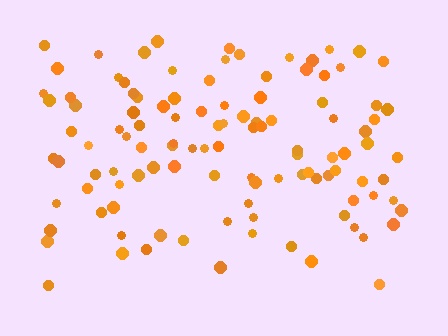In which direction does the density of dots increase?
From bottom to top, with the top side densest.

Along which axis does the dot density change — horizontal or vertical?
Vertical.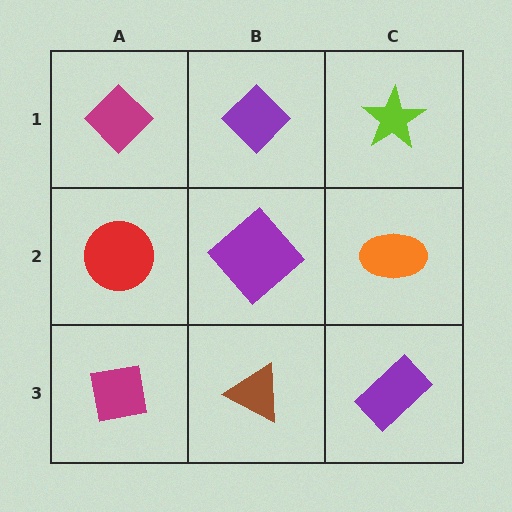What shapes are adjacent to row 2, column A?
A magenta diamond (row 1, column A), a magenta square (row 3, column A), a purple diamond (row 2, column B).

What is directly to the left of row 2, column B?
A red circle.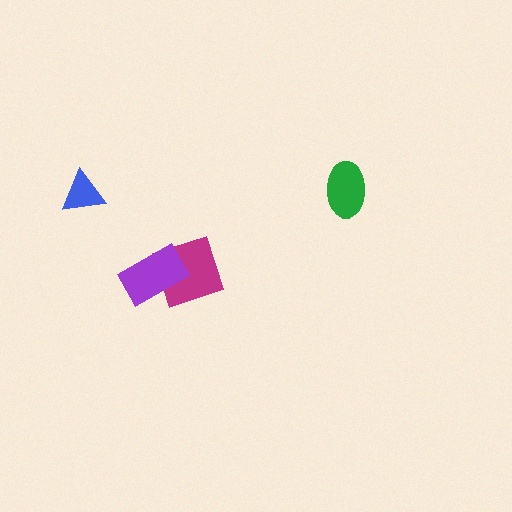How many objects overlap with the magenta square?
1 object overlaps with the magenta square.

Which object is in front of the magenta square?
The purple rectangle is in front of the magenta square.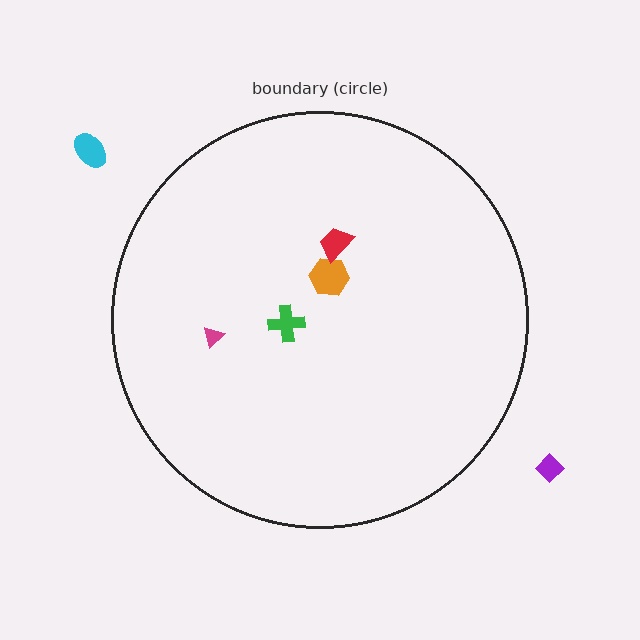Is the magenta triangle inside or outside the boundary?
Inside.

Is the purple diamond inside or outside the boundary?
Outside.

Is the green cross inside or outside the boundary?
Inside.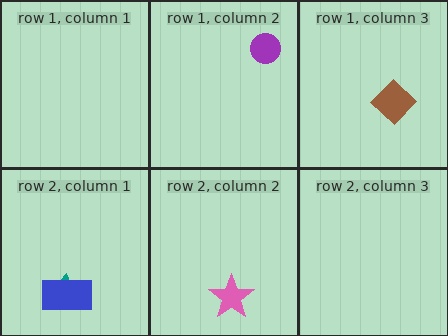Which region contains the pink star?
The row 2, column 2 region.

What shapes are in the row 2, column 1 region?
The teal triangle, the blue rectangle.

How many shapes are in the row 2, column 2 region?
1.